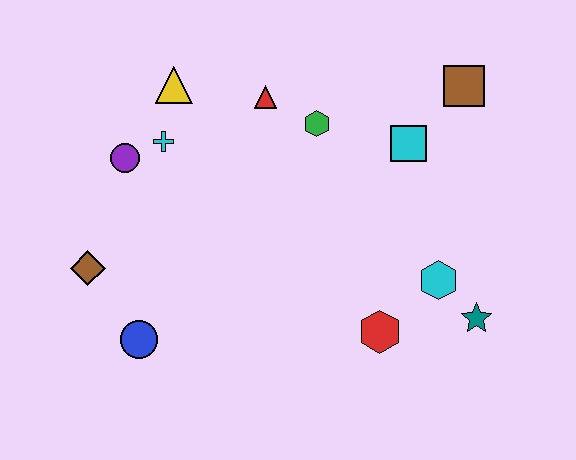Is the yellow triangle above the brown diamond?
Yes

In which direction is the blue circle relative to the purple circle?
The blue circle is below the purple circle.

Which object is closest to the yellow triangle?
The cyan cross is closest to the yellow triangle.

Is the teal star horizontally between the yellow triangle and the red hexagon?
No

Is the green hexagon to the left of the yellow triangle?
No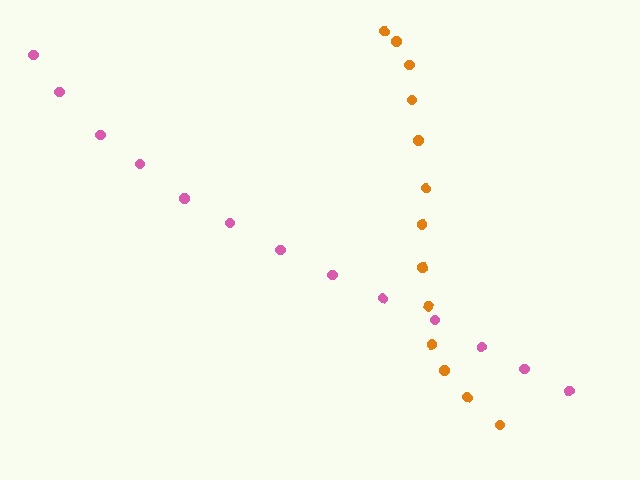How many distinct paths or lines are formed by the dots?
There are 2 distinct paths.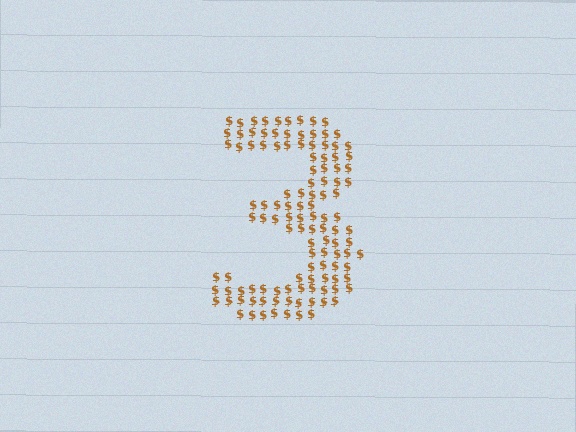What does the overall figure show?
The overall figure shows the digit 3.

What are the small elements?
The small elements are dollar signs.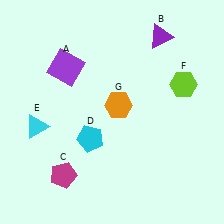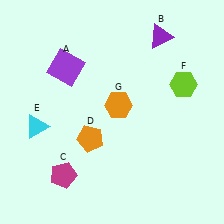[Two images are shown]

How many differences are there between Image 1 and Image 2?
There is 1 difference between the two images.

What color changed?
The pentagon (D) changed from cyan in Image 1 to orange in Image 2.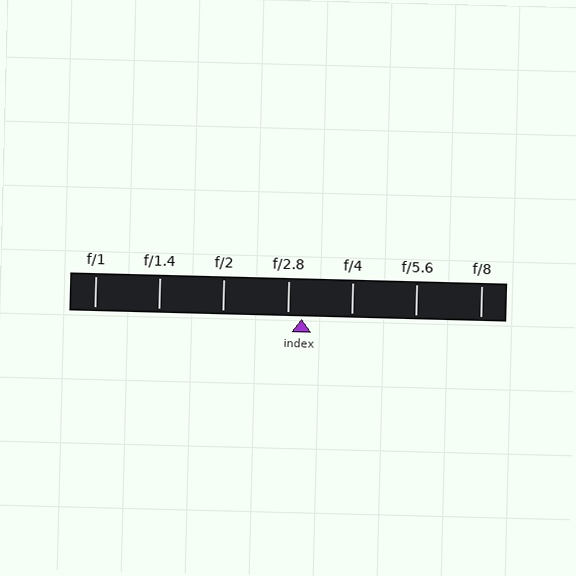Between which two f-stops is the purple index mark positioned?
The index mark is between f/2.8 and f/4.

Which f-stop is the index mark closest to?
The index mark is closest to f/2.8.